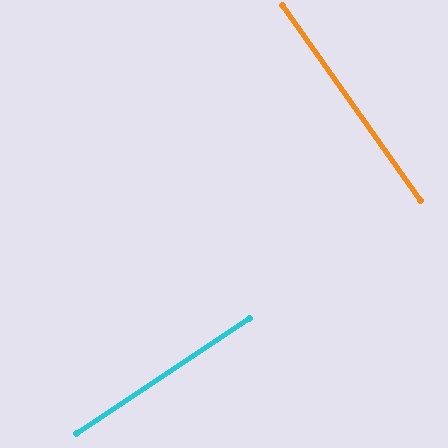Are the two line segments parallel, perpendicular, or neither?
Perpendicular — they meet at approximately 88°.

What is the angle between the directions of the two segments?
Approximately 88 degrees.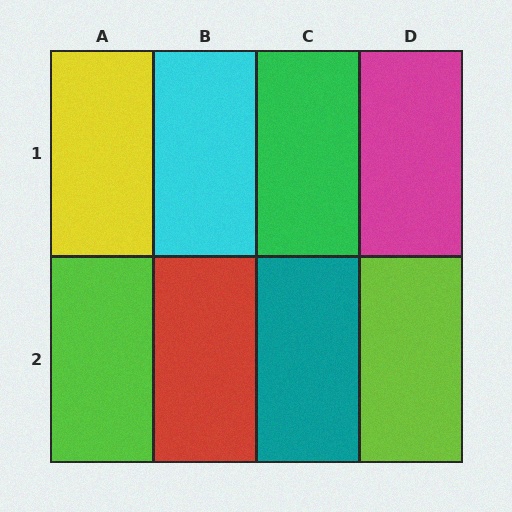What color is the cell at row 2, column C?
Teal.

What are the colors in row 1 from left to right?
Yellow, cyan, green, magenta.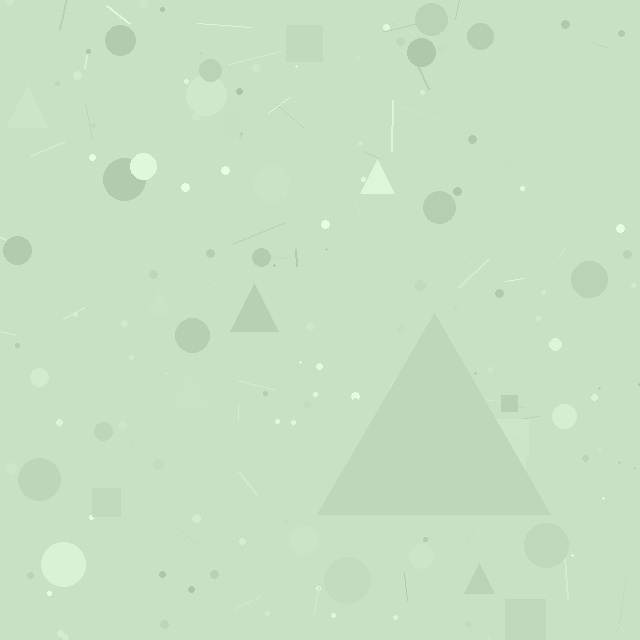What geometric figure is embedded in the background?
A triangle is embedded in the background.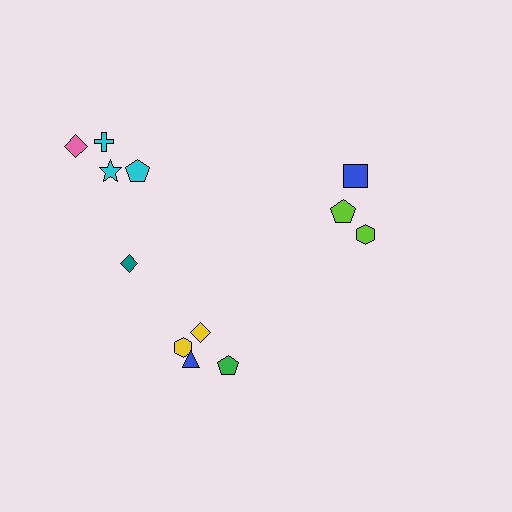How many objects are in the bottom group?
There are 4 objects.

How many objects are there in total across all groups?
There are 12 objects.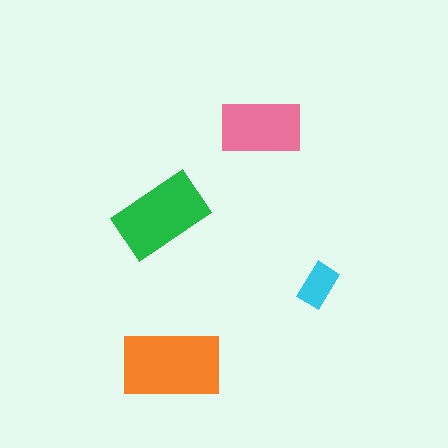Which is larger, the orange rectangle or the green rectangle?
The orange one.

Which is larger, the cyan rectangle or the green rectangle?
The green one.